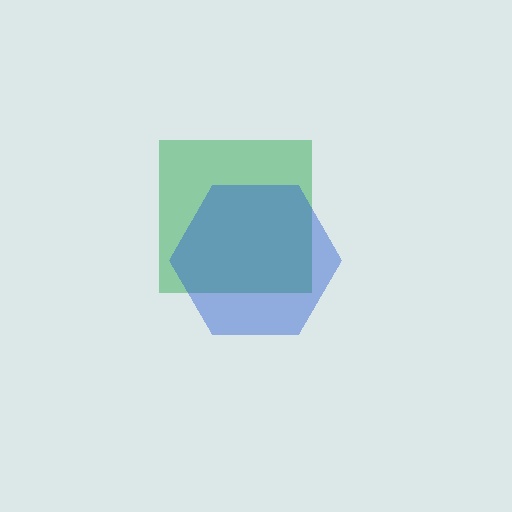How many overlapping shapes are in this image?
There are 2 overlapping shapes in the image.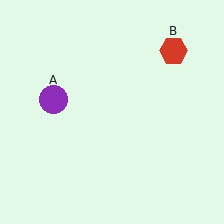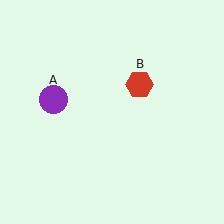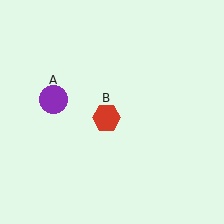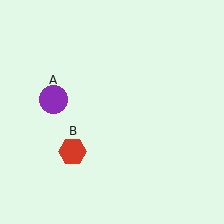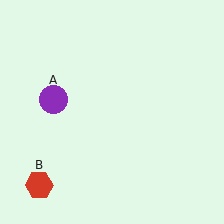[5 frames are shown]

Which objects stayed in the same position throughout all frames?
Purple circle (object A) remained stationary.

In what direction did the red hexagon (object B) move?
The red hexagon (object B) moved down and to the left.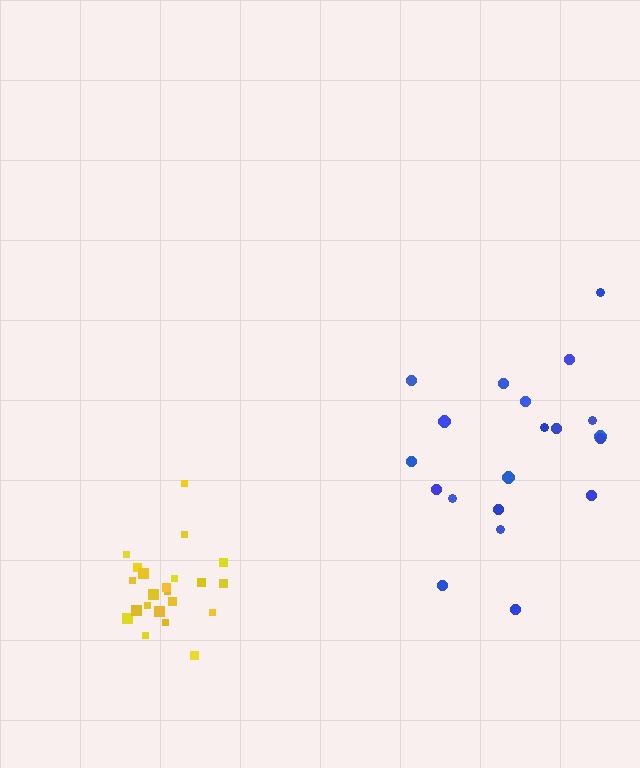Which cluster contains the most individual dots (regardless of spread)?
Yellow (22).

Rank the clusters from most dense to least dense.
yellow, blue.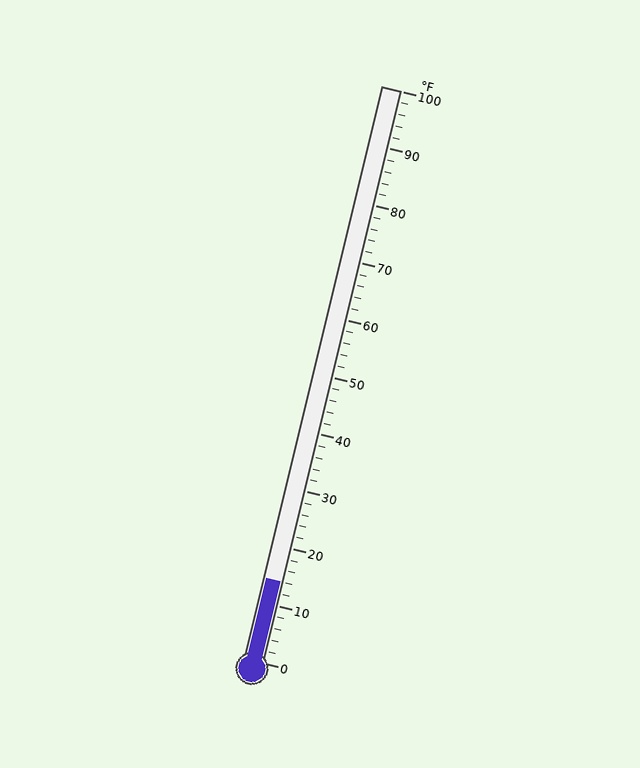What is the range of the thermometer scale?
The thermometer scale ranges from 0°F to 100°F.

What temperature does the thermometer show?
The thermometer shows approximately 14°F.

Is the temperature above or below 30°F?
The temperature is below 30°F.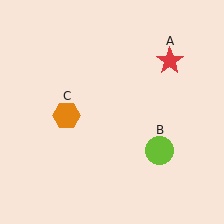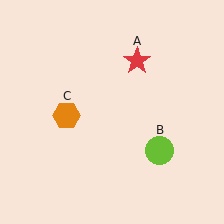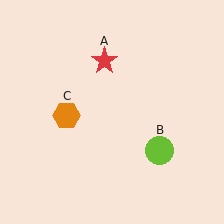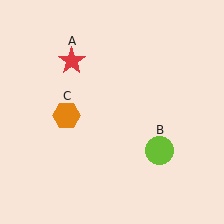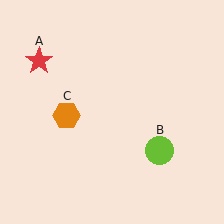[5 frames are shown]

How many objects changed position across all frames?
1 object changed position: red star (object A).